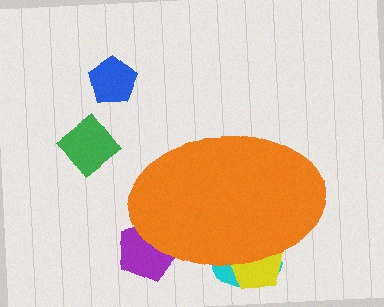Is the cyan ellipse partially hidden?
Yes, the cyan ellipse is partially hidden behind the orange ellipse.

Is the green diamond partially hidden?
No, the green diamond is fully visible.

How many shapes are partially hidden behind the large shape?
3 shapes are partially hidden.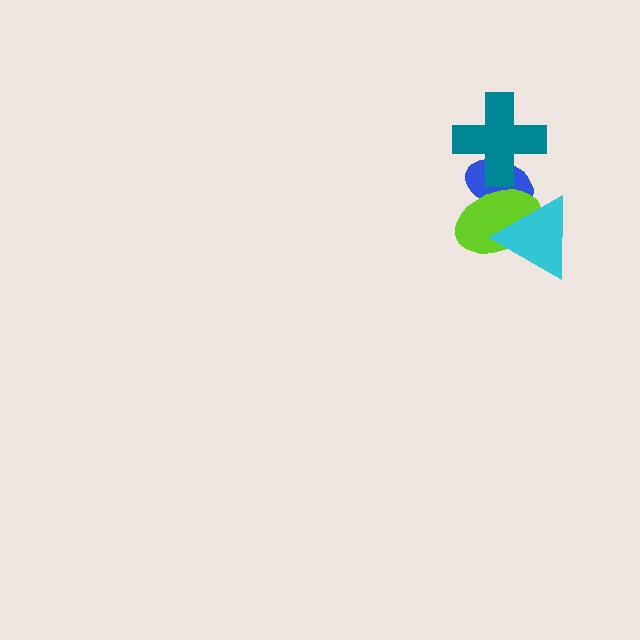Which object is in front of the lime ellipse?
The cyan triangle is in front of the lime ellipse.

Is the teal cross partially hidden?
Yes, it is partially covered by another shape.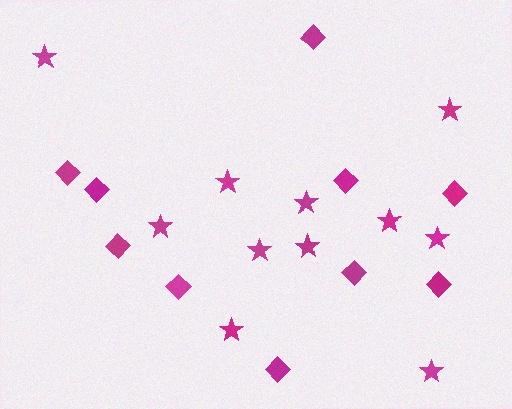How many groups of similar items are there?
There are 2 groups: one group of diamonds (10) and one group of stars (11).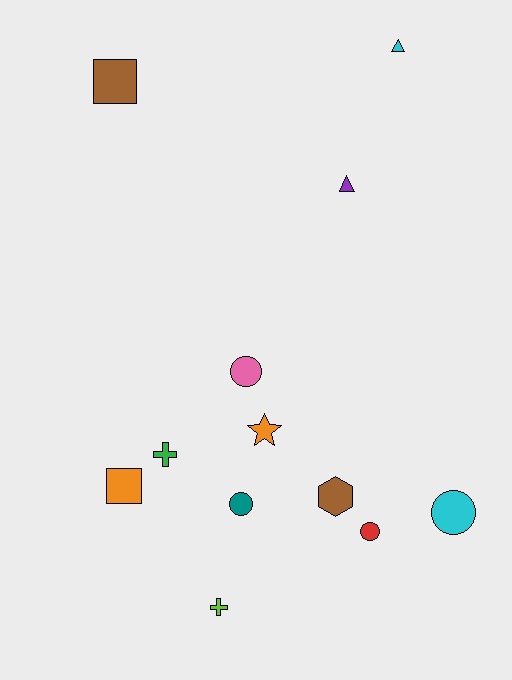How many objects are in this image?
There are 12 objects.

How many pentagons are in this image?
There are no pentagons.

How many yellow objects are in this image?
There are no yellow objects.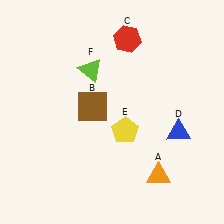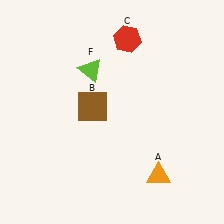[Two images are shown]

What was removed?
The yellow pentagon (E), the blue triangle (D) were removed in Image 2.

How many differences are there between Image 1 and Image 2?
There are 2 differences between the two images.